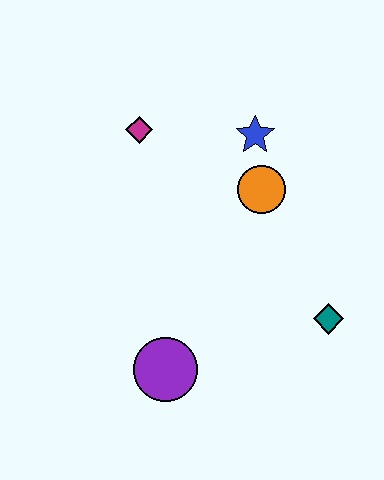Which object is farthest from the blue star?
The purple circle is farthest from the blue star.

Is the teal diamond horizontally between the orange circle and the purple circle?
No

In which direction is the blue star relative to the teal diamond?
The blue star is above the teal diamond.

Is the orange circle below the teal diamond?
No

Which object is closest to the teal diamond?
The orange circle is closest to the teal diamond.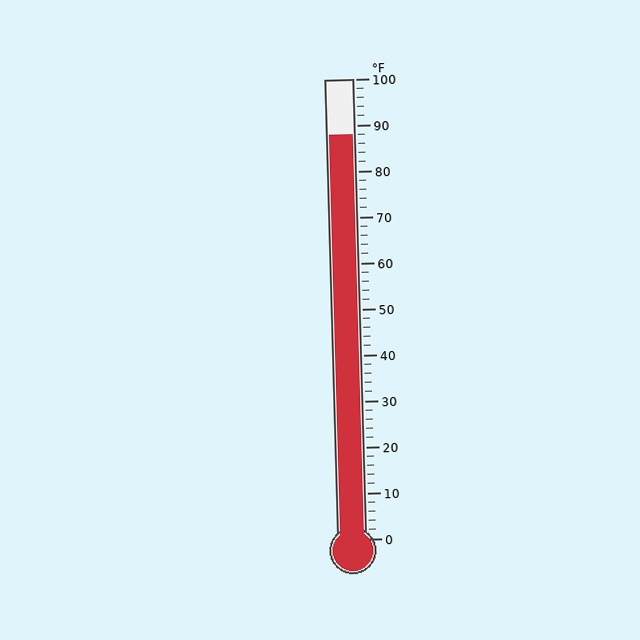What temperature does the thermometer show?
The thermometer shows approximately 88°F.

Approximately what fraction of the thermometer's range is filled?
The thermometer is filled to approximately 90% of its range.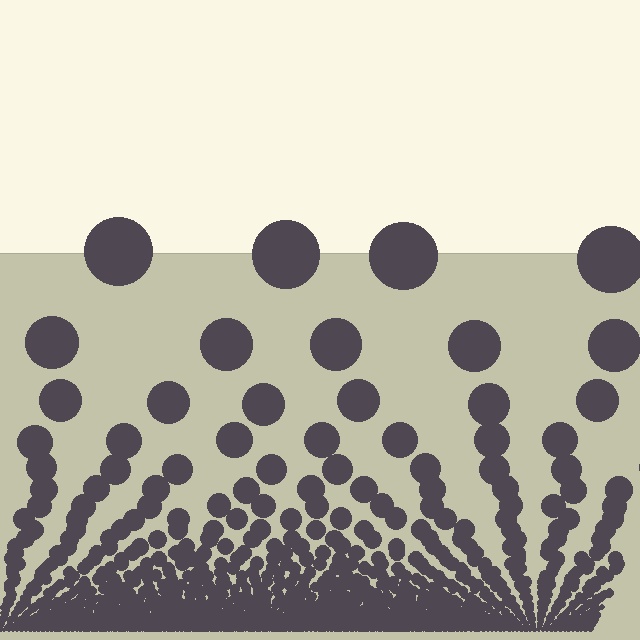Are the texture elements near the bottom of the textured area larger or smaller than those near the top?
Smaller. The gradient is inverted — elements near the bottom are smaller and denser.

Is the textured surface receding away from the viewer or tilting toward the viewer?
The surface appears to tilt toward the viewer. Texture elements get larger and sparser toward the top.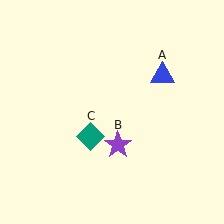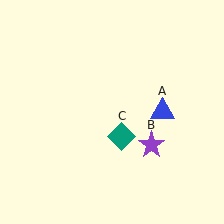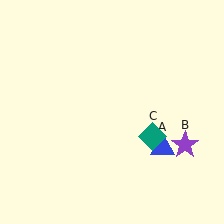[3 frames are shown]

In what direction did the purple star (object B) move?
The purple star (object B) moved right.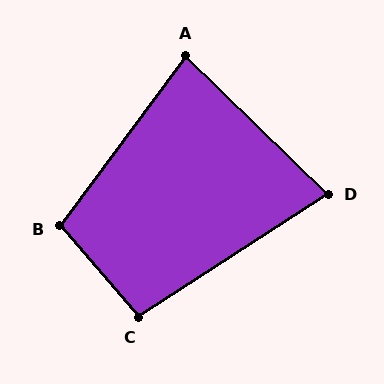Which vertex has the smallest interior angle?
D, at approximately 77 degrees.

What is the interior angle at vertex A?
Approximately 83 degrees (acute).